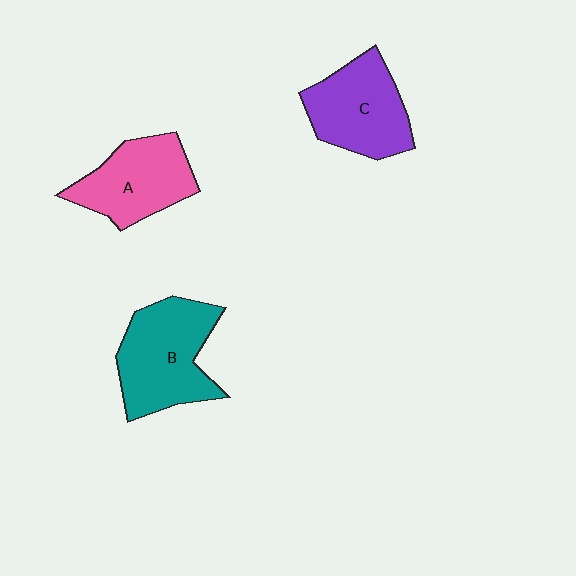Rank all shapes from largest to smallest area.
From largest to smallest: B (teal), C (purple), A (pink).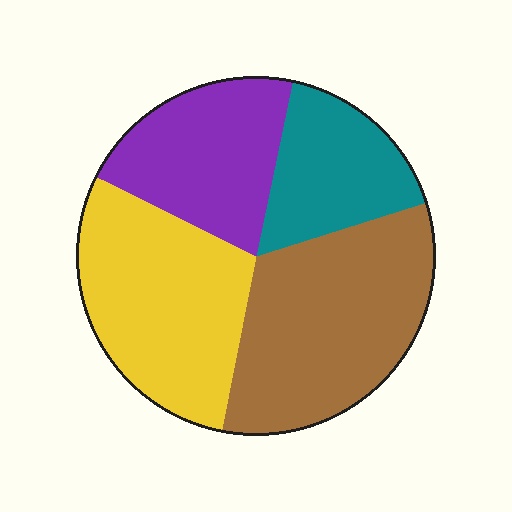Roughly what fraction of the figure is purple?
Purple covers roughly 20% of the figure.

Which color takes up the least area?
Teal, at roughly 15%.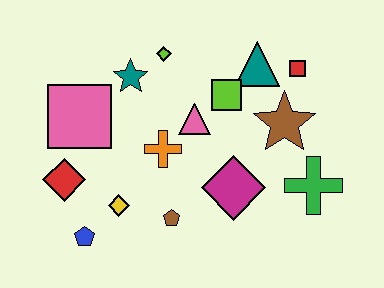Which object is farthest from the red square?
The blue pentagon is farthest from the red square.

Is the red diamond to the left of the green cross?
Yes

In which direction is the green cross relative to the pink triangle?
The green cross is to the right of the pink triangle.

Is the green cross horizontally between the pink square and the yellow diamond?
No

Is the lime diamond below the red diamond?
No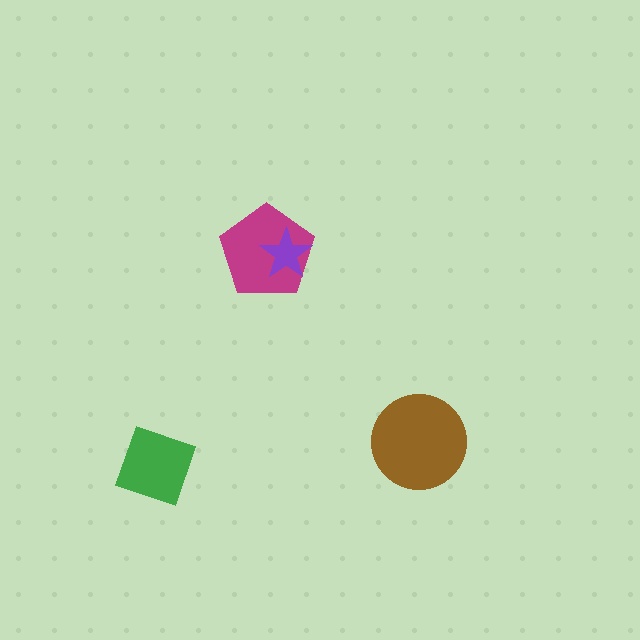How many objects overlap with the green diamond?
0 objects overlap with the green diamond.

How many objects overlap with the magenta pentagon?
1 object overlaps with the magenta pentagon.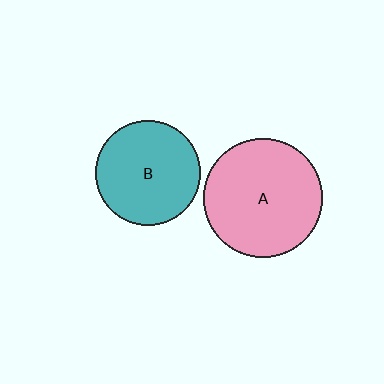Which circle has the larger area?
Circle A (pink).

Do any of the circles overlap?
No, none of the circles overlap.